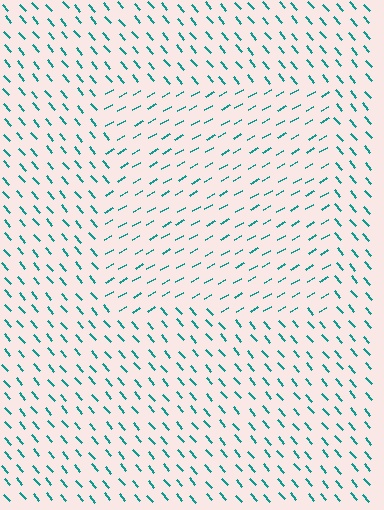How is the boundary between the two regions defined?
The boundary is defined purely by a change in line orientation (approximately 79 degrees difference). All lines are the same color and thickness.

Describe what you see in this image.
The image is filled with small teal line segments. A rectangle region in the image has lines oriented differently from the surrounding lines, creating a visible texture boundary.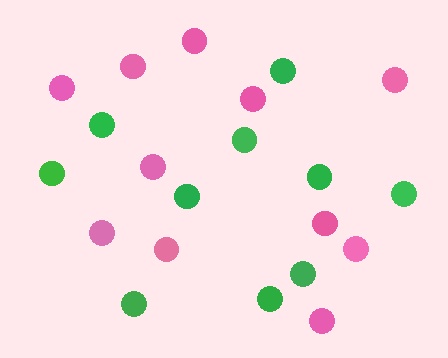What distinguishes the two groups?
There are 2 groups: one group of green circles (10) and one group of pink circles (11).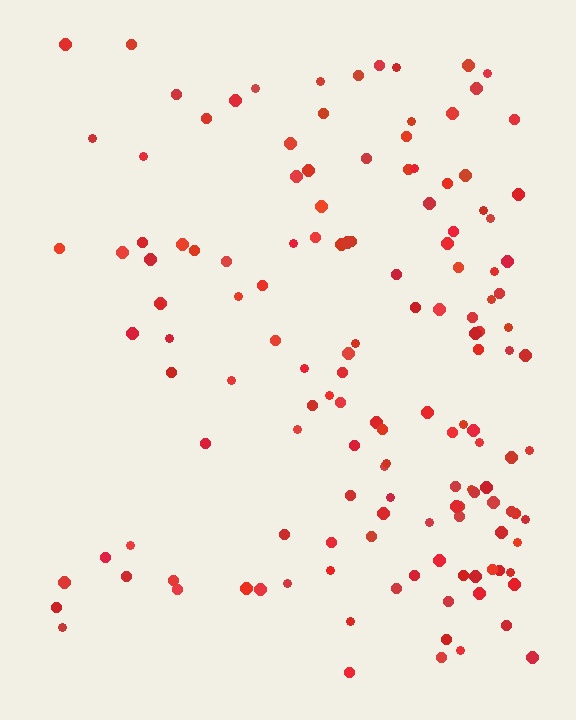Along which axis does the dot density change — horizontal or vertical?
Horizontal.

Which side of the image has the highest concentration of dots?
The right.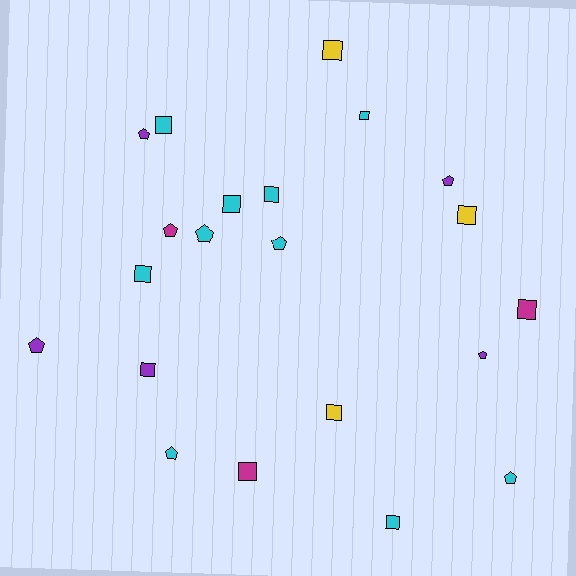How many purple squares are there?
There is 1 purple square.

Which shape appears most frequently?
Square, with 12 objects.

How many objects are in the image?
There are 21 objects.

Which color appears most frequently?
Cyan, with 10 objects.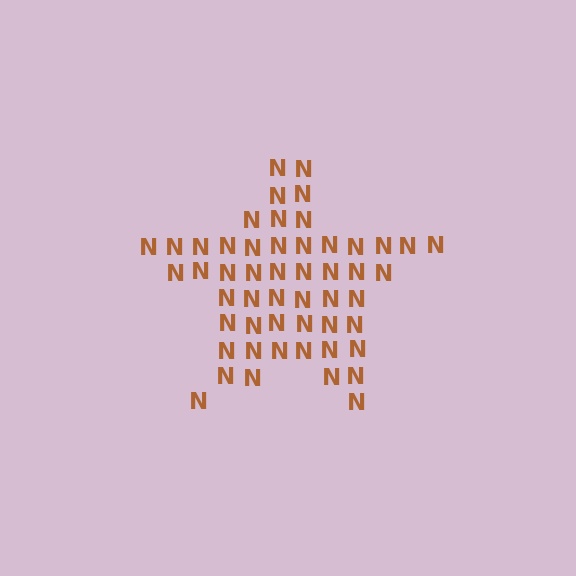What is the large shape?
The large shape is a star.